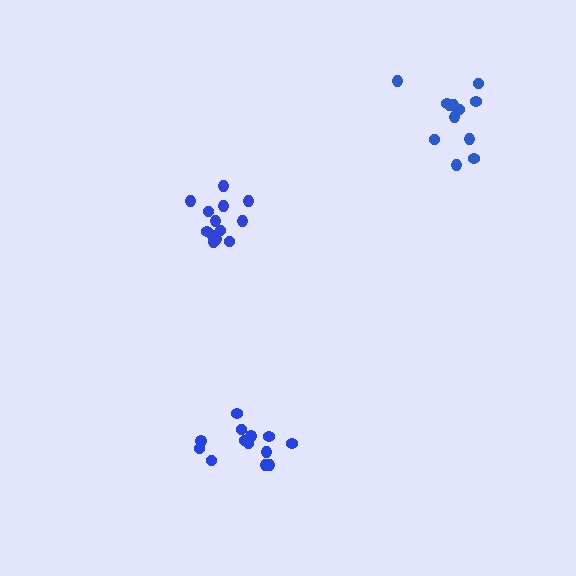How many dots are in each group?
Group 1: 13 dots, Group 2: 12 dots, Group 3: 13 dots (38 total).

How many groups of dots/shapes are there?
There are 3 groups.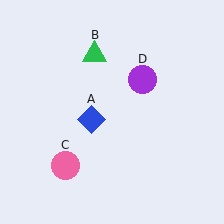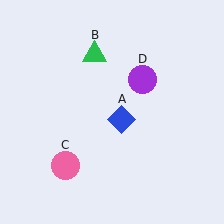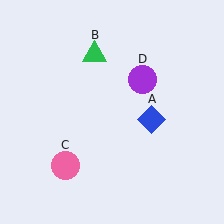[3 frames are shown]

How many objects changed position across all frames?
1 object changed position: blue diamond (object A).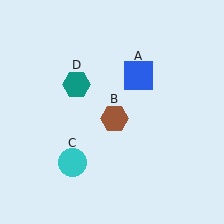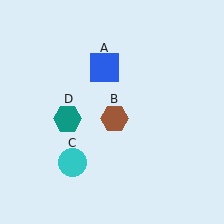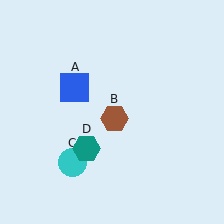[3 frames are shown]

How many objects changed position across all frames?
2 objects changed position: blue square (object A), teal hexagon (object D).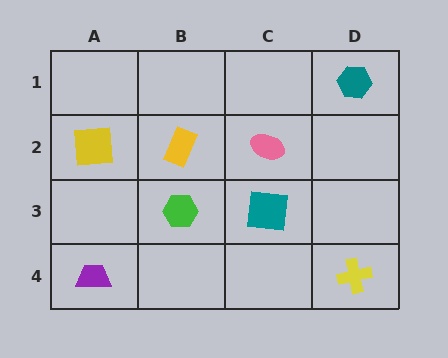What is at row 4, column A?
A purple trapezoid.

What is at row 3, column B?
A green hexagon.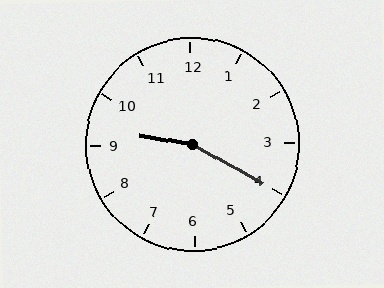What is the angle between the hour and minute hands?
Approximately 160 degrees.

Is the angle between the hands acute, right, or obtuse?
It is obtuse.